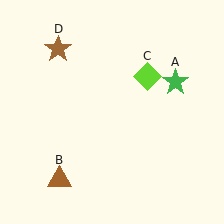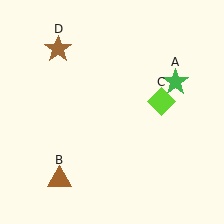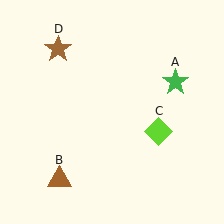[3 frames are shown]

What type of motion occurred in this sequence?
The lime diamond (object C) rotated clockwise around the center of the scene.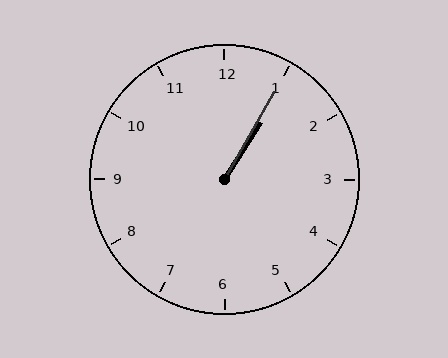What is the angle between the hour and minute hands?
Approximately 2 degrees.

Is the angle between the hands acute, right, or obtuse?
It is acute.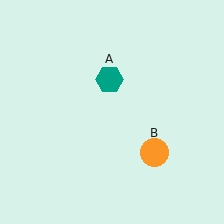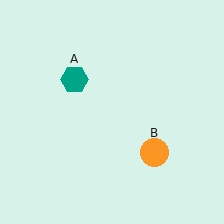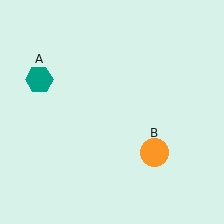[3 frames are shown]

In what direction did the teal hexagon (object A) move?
The teal hexagon (object A) moved left.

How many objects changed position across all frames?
1 object changed position: teal hexagon (object A).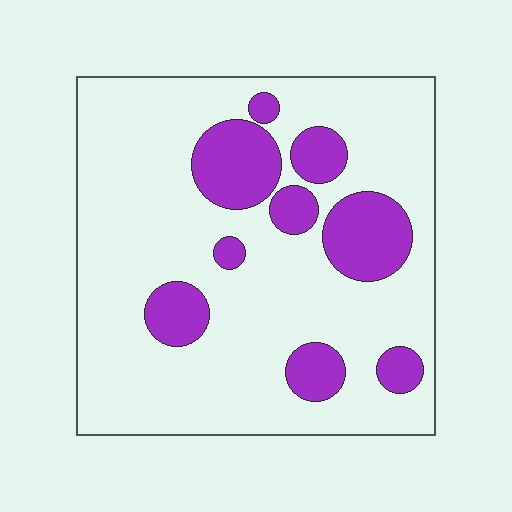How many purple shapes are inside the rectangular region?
9.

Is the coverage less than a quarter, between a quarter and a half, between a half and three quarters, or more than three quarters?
Less than a quarter.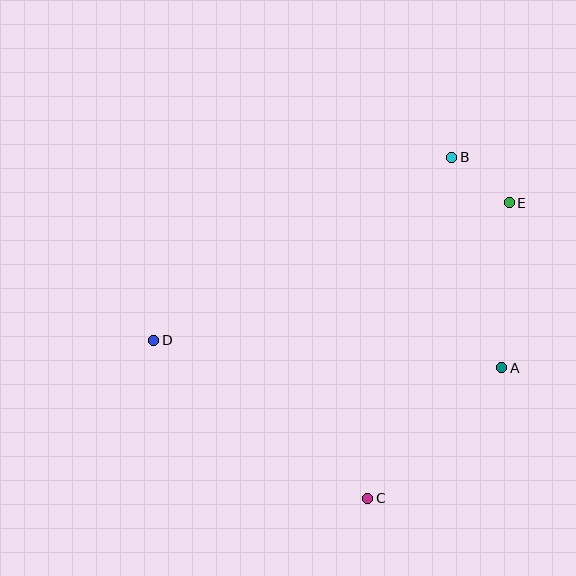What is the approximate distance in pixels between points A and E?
The distance between A and E is approximately 165 pixels.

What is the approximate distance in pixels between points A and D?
The distance between A and D is approximately 350 pixels.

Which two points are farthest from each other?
Points D and E are farthest from each other.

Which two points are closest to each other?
Points B and E are closest to each other.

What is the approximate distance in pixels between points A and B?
The distance between A and B is approximately 217 pixels.